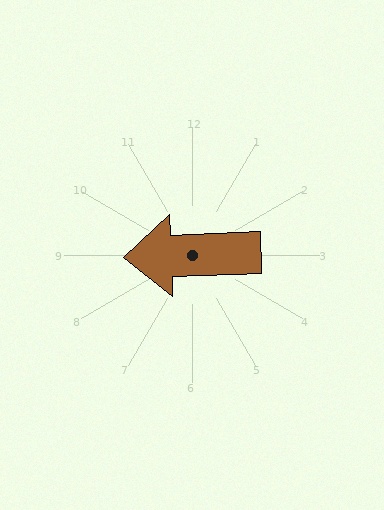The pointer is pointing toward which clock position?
Roughly 9 o'clock.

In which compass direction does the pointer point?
West.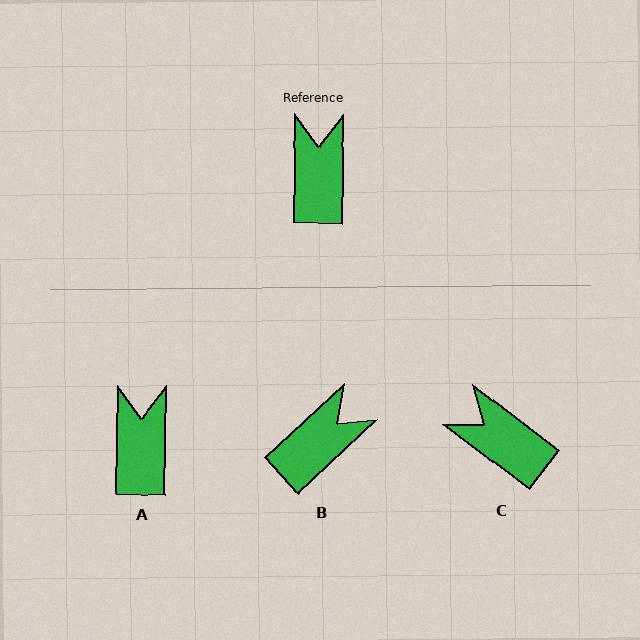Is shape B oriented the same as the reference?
No, it is off by about 46 degrees.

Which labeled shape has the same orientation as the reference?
A.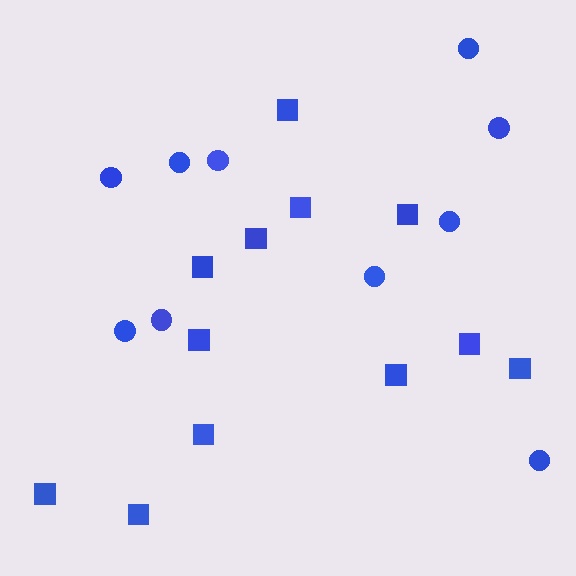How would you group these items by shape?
There are 2 groups: one group of circles (10) and one group of squares (12).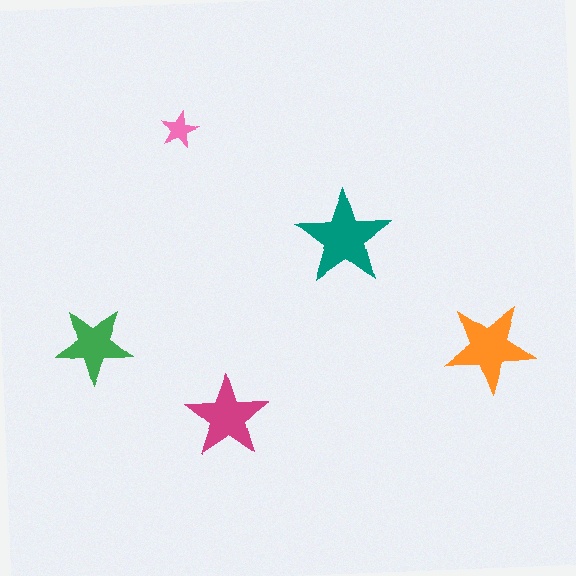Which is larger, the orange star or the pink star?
The orange one.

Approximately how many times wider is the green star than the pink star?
About 2 times wider.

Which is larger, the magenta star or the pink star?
The magenta one.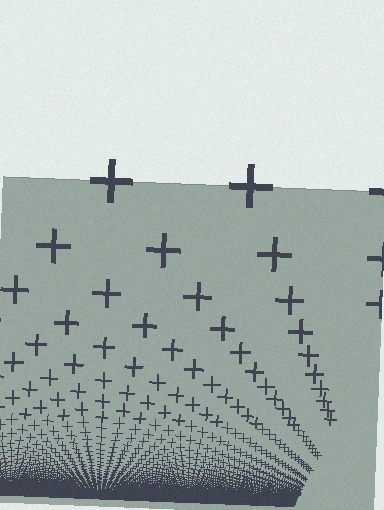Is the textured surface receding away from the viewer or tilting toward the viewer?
The surface appears to tilt toward the viewer. Texture elements get larger and sparser toward the top.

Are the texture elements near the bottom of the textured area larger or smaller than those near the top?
Smaller. The gradient is inverted — elements near the bottom are smaller and denser.